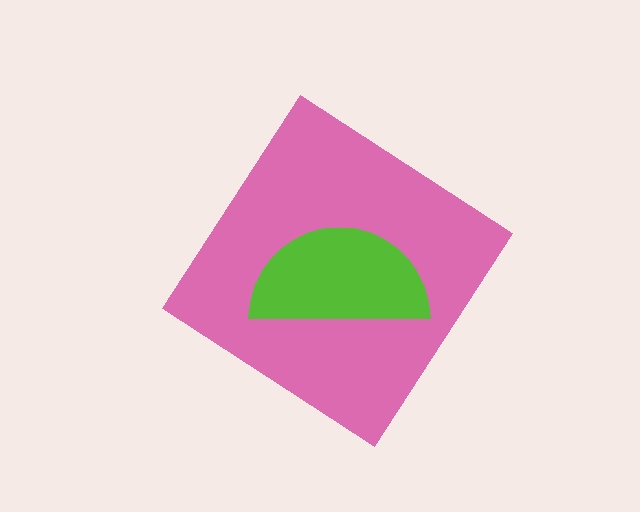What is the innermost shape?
The lime semicircle.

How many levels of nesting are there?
2.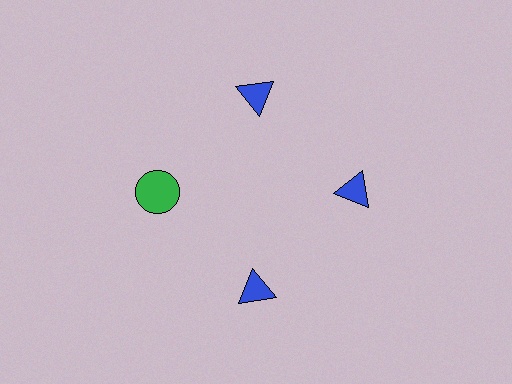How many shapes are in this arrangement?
There are 4 shapes arranged in a ring pattern.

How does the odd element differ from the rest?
It differs in both color (green instead of blue) and shape (circle instead of triangle).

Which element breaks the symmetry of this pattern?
The green circle at roughly the 9 o'clock position breaks the symmetry. All other shapes are blue triangles.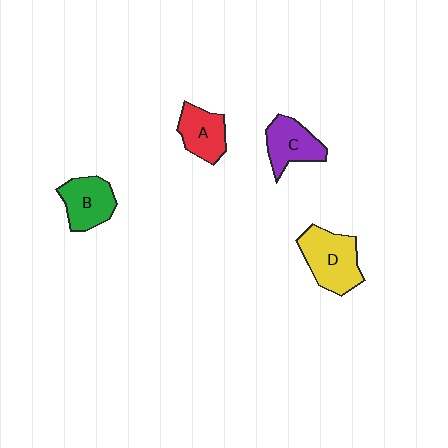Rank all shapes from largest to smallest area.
From largest to smallest: D (yellow), B (green), C (purple), A (red).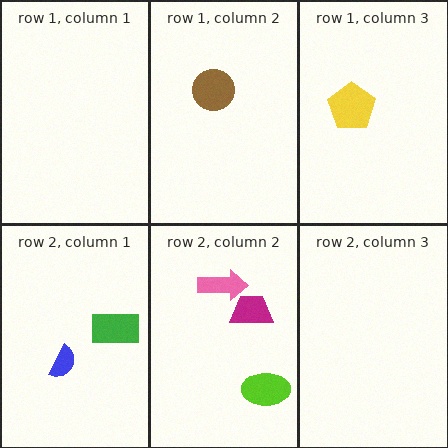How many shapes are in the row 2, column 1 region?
2.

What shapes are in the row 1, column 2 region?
The brown circle.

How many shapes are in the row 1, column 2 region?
1.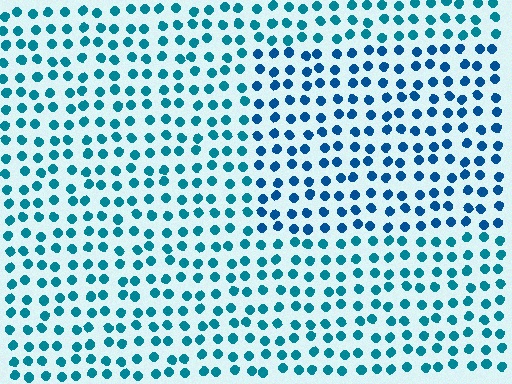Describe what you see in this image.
The image is filled with small teal elements in a uniform arrangement. A rectangle-shaped region is visible where the elements are tinted to a slightly different hue, forming a subtle color boundary.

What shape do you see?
I see a rectangle.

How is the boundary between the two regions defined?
The boundary is defined purely by a slight shift in hue (about 21 degrees). Spacing, size, and orientation are identical on both sides.